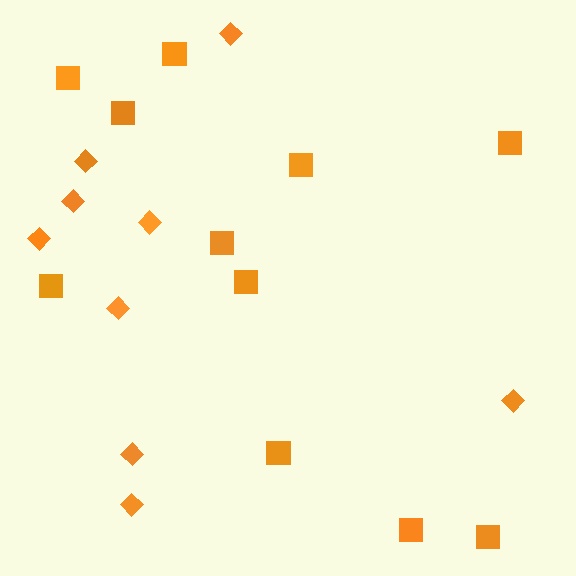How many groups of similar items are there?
There are 2 groups: one group of diamonds (9) and one group of squares (11).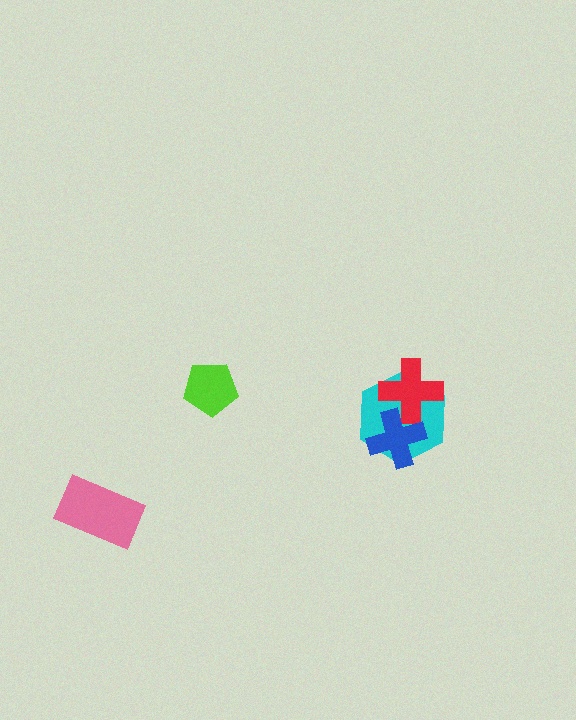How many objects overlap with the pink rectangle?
0 objects overlap with the pink rectangle.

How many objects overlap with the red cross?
2 objects overlap with the red cross.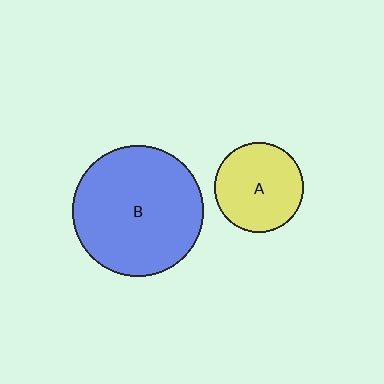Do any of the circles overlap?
No, none of the circles overlap.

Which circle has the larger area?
Circle B (blue).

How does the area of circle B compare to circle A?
Approximately 2.1 times.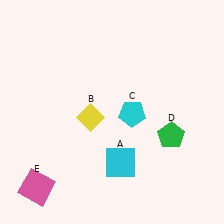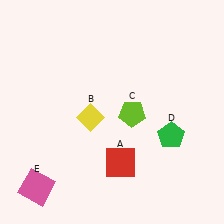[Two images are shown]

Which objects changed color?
A changed from cyan to red. C changed from cyan to lime.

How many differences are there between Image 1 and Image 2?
There are 2 differences between the two images.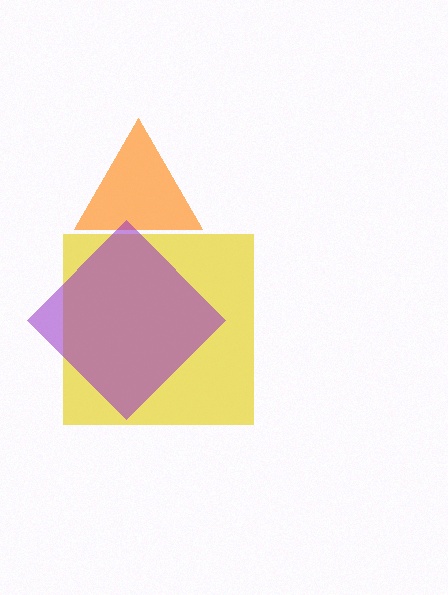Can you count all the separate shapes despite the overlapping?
Yes, there are 3 separate shapes.